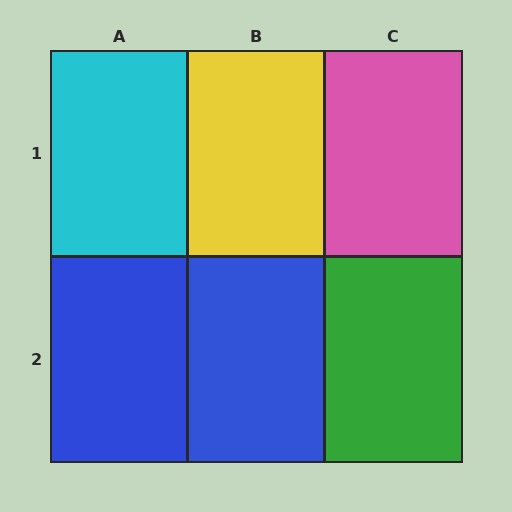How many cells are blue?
2 cells are blue.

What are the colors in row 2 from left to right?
Blue, blue, green.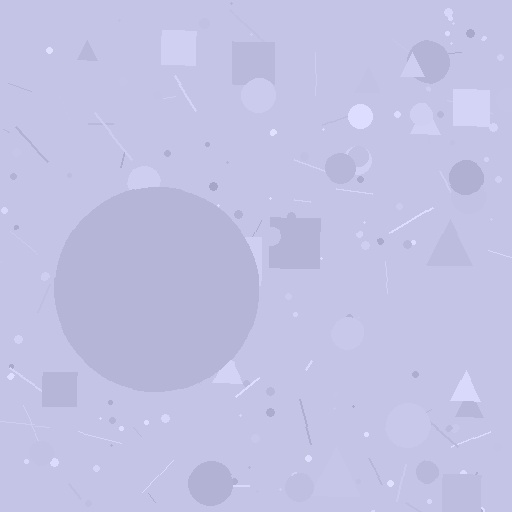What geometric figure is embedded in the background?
A circle is embedded in the background.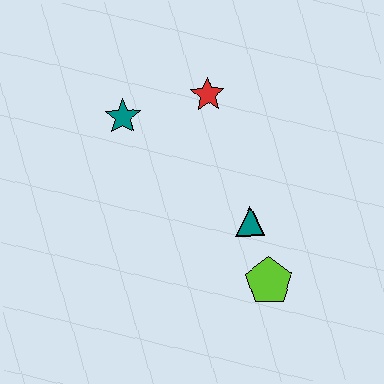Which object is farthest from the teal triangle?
The teal star is farthest from the teal triangle.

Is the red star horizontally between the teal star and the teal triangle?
Yes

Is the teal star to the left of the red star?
Yes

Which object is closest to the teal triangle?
The lime pentagon is closest to the teal triangle.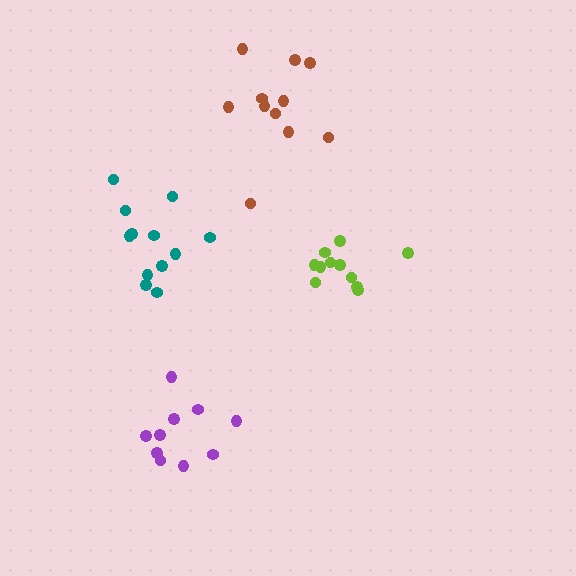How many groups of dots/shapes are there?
There are 4 groups.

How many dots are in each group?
Group 1: 12 dots, Group 2: 10 dots, Group 3: 11 dots, Group 4: 11 dots (44 total).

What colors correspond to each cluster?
The clusters are colored: teal, purple, lime, brown.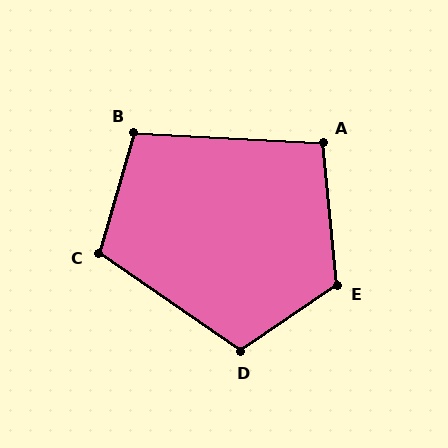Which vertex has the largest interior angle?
E, at approximately 119 degrees.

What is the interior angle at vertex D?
Approximately 111 degrees (obtuse).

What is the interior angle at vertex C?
Approximately 109 degrees (obtuse).